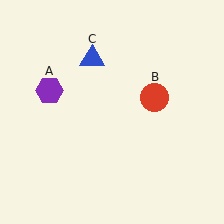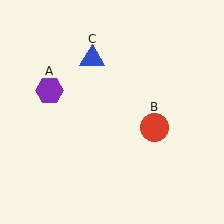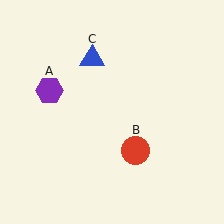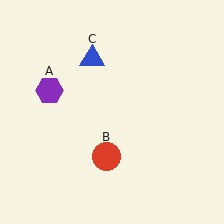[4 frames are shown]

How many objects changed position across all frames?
1 object changed position: red circle (object B).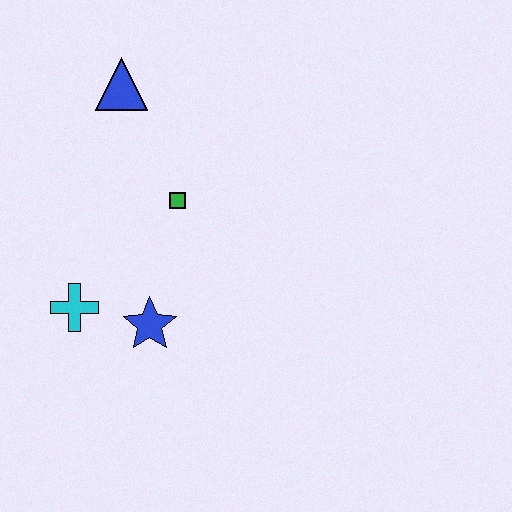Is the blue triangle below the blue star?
No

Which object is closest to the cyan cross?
The blue star is closest to the cyan cross.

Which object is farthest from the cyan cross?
The blue triangle is farthest from the cyan cross.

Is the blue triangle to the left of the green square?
Yes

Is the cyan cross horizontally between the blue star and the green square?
No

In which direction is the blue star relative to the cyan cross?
The blue star is to the right of the cyan cross.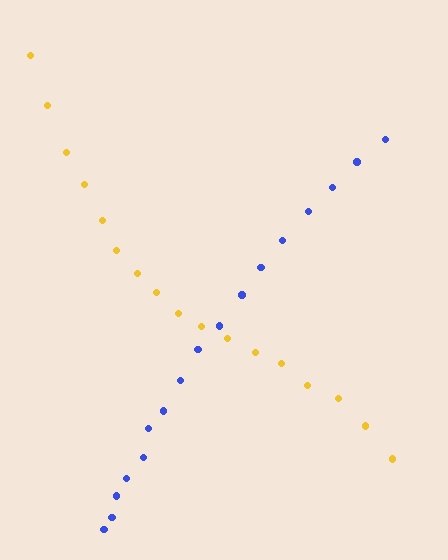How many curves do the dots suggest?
There are 2 distinct paths.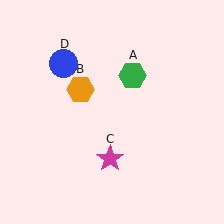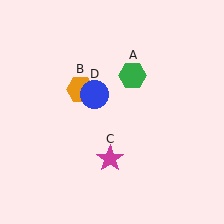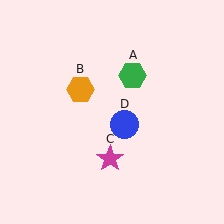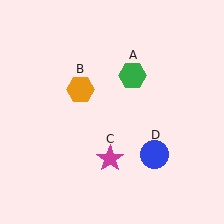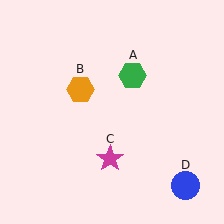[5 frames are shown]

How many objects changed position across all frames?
1 object changed position: blue circle (object D).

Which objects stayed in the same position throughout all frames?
Green hexagon (object A) and orange hexagon (object B) and magenta star (object C) remained stationary.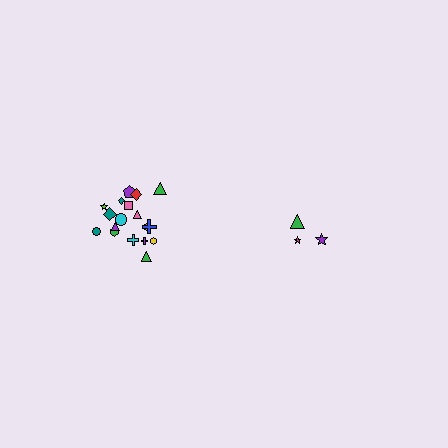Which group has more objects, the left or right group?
The left group.